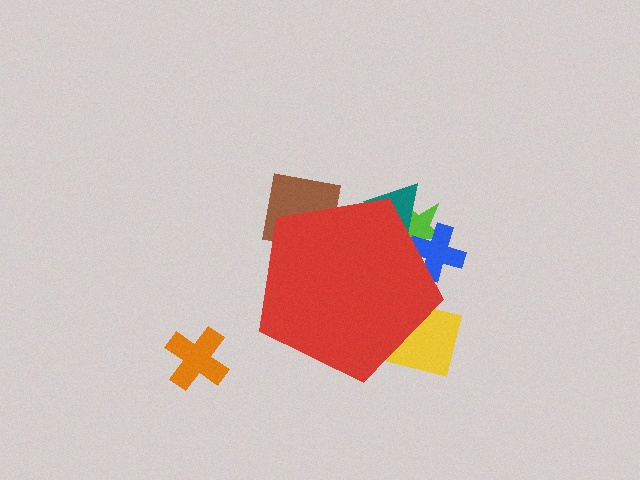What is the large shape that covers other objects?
A red pentagon.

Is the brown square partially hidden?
Yes, the brown square is partially hidden behind the red pentagon.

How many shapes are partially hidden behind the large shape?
5 shapes are partially hidden.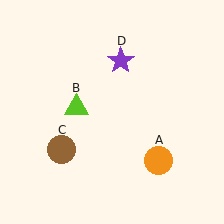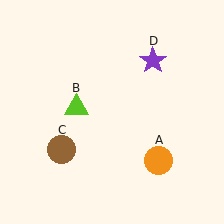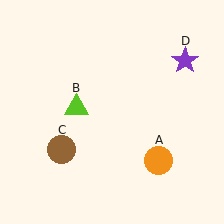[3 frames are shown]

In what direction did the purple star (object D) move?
The purple star (object D) moved right.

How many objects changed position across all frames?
1 object changed position: purple star (object D).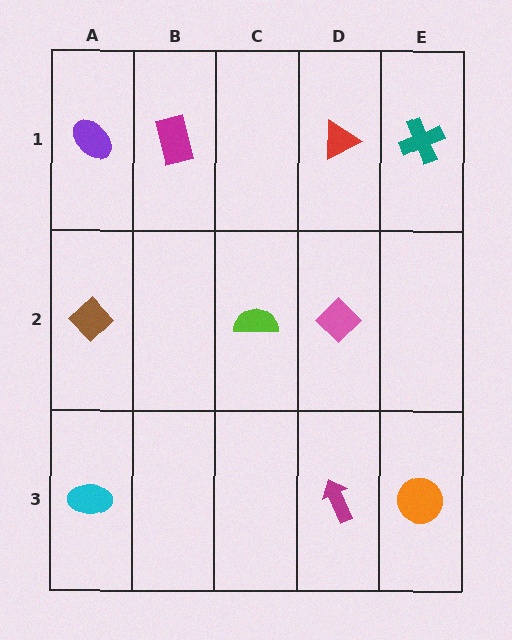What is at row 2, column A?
A brown diamond.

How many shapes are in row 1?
4 shapes.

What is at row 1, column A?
A purple ellipse.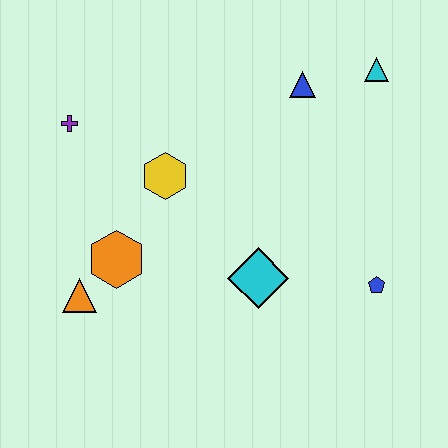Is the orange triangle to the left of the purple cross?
No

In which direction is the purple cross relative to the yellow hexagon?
The purple cross is to the left of the yellow hexagon.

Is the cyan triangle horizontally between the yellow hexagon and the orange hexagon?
No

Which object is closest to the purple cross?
The yellow hexagon is closest to the purple cross.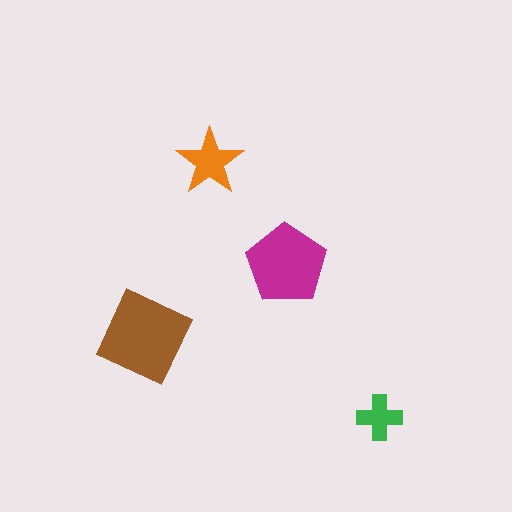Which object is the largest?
The brown square.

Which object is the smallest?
The green cross.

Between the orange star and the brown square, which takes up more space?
The brown square.